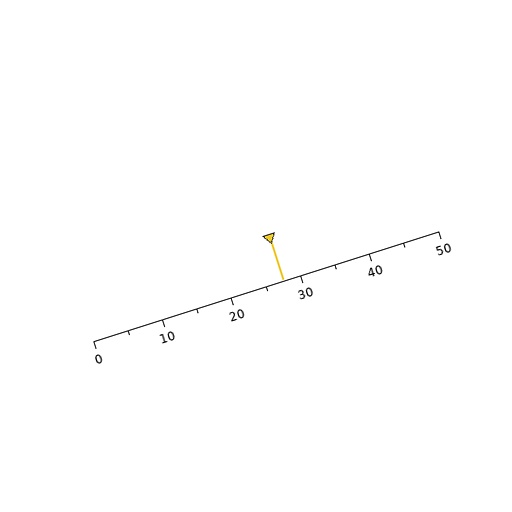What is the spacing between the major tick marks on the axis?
The major ticks are spaced 10 apart.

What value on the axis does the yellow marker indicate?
The marker indicates approximately 27.5.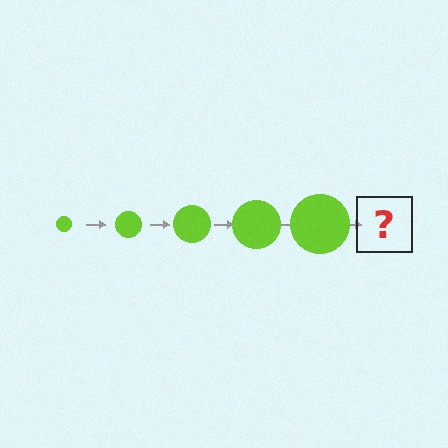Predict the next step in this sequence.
The next step is a lime circle, larger than the previous one.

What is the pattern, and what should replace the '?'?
The pattern is that the circle gets progressively larger each step. The '?' should be a lime circle, larger than the previous one.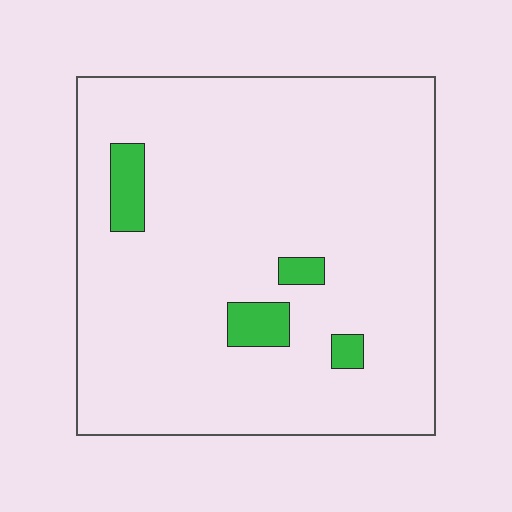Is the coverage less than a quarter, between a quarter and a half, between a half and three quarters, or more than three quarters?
Less than a quarter.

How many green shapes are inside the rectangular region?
4.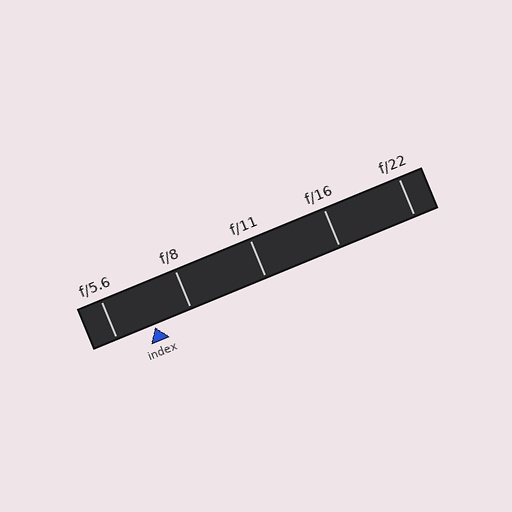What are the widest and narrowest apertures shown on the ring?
The widest aperture shown is f/5.6 and the narrowest is f/22.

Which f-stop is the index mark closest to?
The index mark is closest to f/8.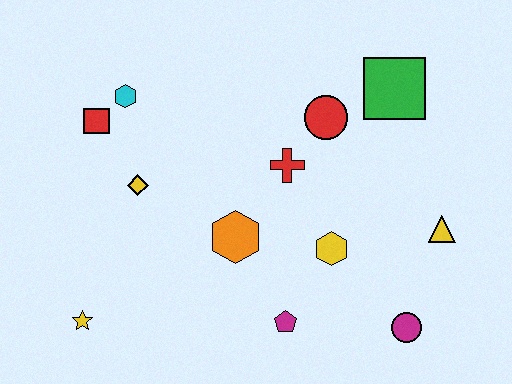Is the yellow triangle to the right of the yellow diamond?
Yes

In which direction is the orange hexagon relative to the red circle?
The orange hexagon is below the red circle.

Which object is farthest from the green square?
The yellow star is farthest from the green square.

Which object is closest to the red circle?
The red cross is closest to the red circle.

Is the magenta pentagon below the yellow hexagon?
Yes